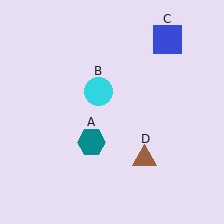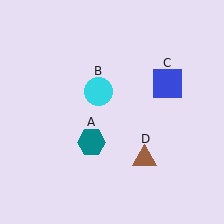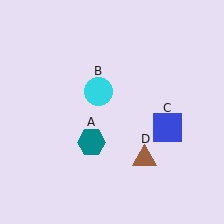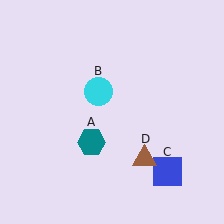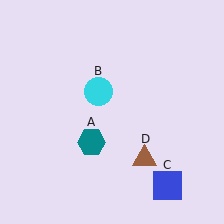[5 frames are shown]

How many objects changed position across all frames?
1 object changed position: blue square (object C).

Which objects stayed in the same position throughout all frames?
Teal hexagon (object A) and cyan circle (object B) and brown triangle (object D) remained stationary.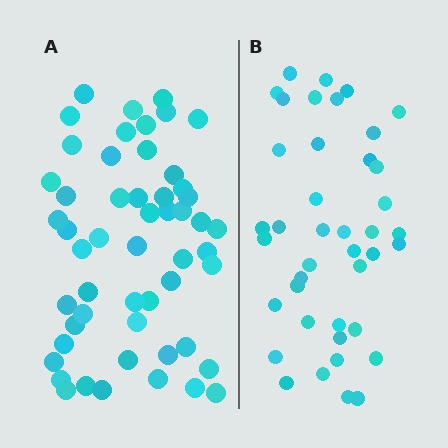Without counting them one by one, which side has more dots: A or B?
Region A (the left region) has more dots.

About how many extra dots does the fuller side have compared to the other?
Region A has roughly 12 or so more dots than region B.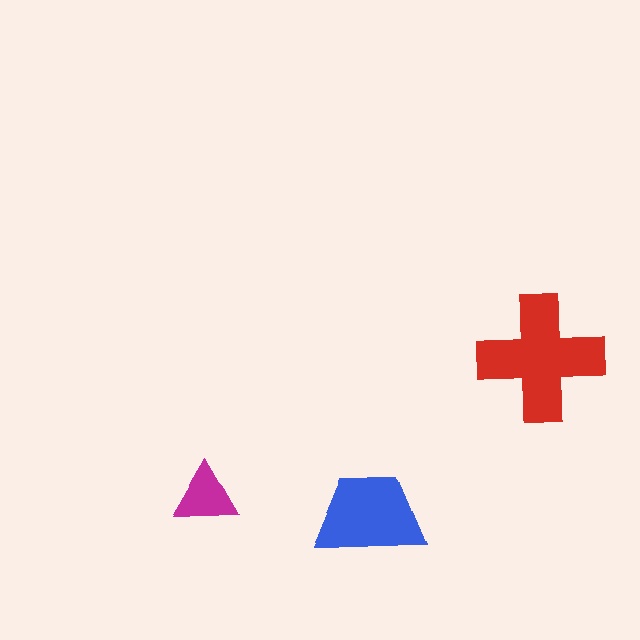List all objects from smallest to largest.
The magenta triangle, the blue trapezoid, the red cross.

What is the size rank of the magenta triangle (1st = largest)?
3rd.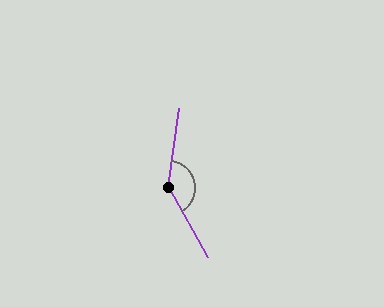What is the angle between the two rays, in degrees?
Approximately 143 degrees.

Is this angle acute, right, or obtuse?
It is obtuse.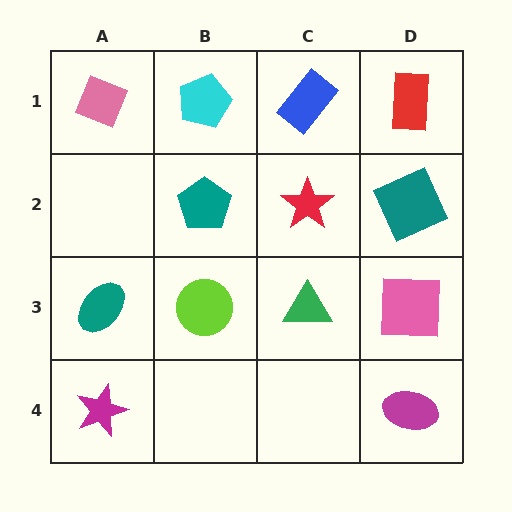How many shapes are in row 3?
4 shapes.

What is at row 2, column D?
A teal square.